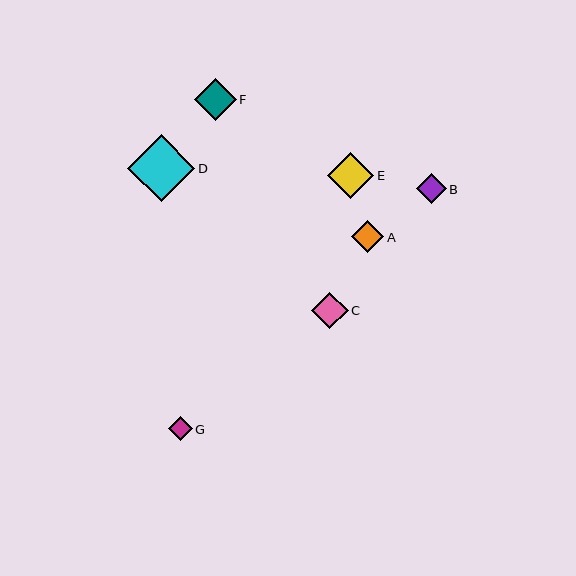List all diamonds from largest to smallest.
From largest to smallest: D, E, F, C, A, B, G.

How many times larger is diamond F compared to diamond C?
Diamond F is approximately 1.2 times the size of diamond C.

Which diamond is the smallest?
Diamond G is the smallest with a size of approximately 24 pixels.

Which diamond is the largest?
Diamond D is the largest with a size of approximately 67 pixels.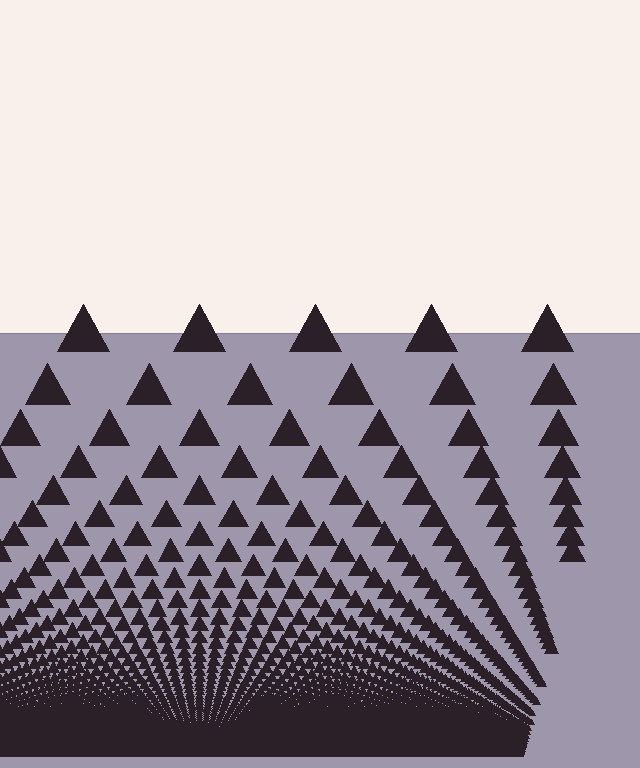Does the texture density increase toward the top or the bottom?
Density increases toward the bottom.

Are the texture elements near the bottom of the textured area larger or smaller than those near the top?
Smaller. The gradient is inverted — elements near the bottom are smaller and denser.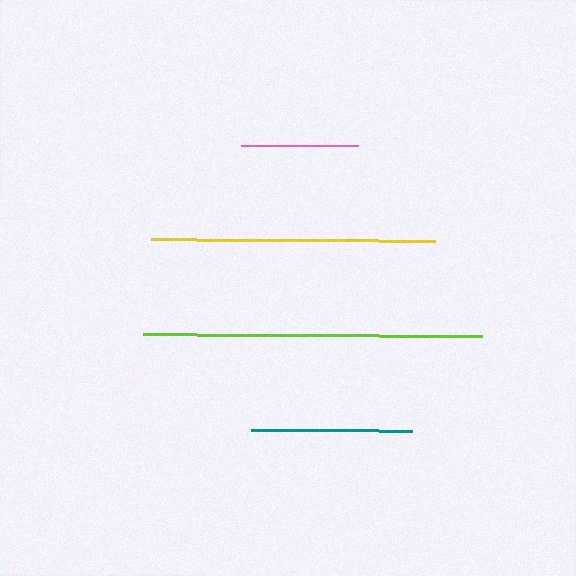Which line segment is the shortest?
The pink line is the shortest at approximately 117 pixels.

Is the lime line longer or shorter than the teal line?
The lime line is longer than the teal line.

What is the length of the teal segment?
The teal segment is approximately 161 pixels long.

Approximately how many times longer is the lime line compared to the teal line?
The lime line is approximately 2.1 times the length of the teal line.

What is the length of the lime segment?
The lime segment is approximately 339 pixels long.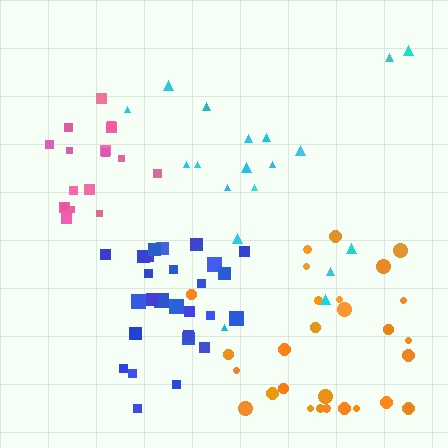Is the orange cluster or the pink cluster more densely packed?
Pink.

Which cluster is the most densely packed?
Blue.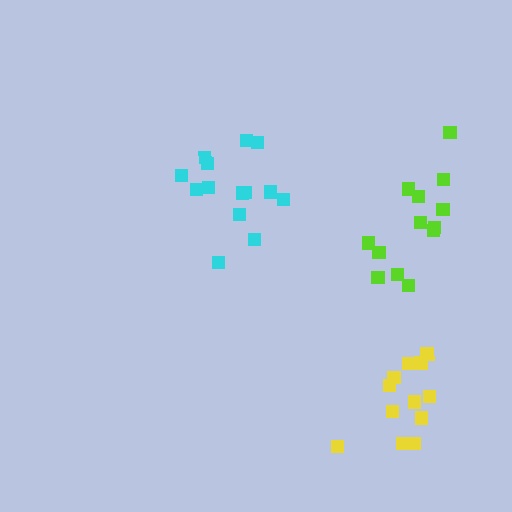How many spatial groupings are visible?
There are 3 spatial groupings.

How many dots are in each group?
Group 1: 14 dots, Group 2: 12 dots, Group 3: 13 dots (39 total).